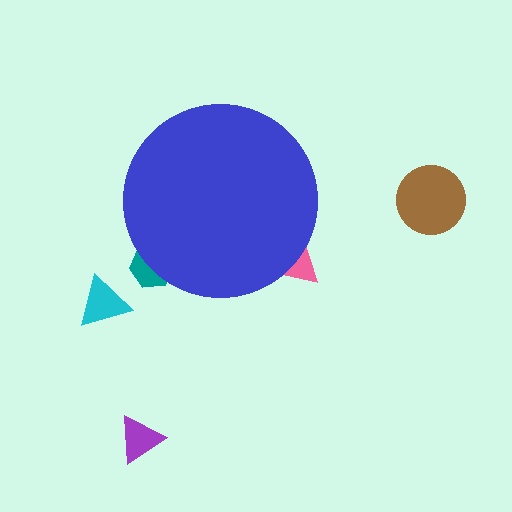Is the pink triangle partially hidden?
Yes, the pink triangle is partially hidden behind the blue circle.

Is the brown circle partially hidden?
No, the brown circle is fully visible.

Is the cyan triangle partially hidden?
No, the cyan triangle is fully visible.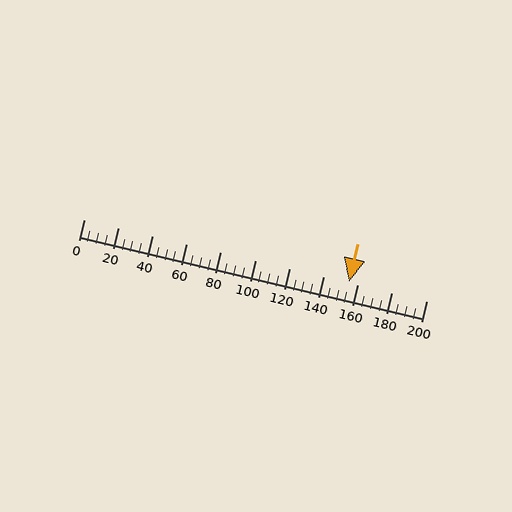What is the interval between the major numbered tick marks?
The major tick marks are spaced 20 units apart.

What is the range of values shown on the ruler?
The ruler shows values from 0 to 200.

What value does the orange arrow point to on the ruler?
The orange arrow points to approximately 155.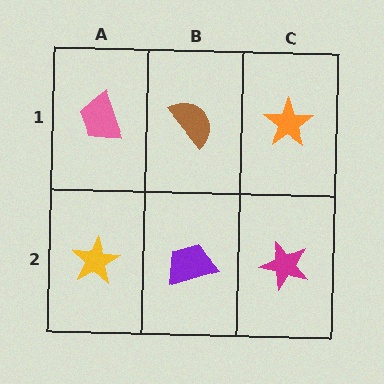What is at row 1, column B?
A brown semicircle.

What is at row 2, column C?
A magenta star.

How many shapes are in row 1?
3 shapes.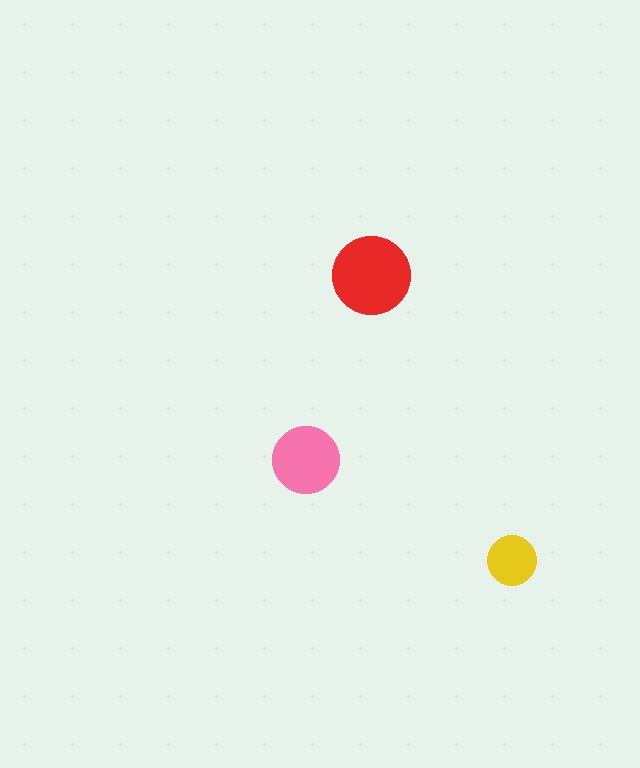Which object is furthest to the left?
The pink circle is leftmost.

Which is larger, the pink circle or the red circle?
The red one.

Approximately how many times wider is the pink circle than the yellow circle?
About 1.5 times wider.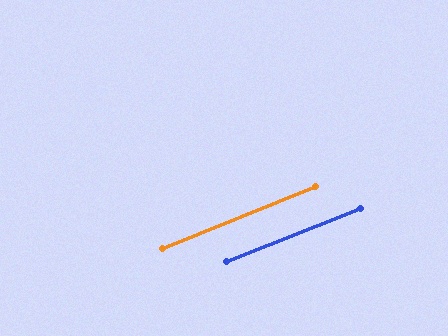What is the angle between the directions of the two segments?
Approximately 0 degrees.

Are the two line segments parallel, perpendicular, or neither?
Parallel — their directions differ by only 0.5°.